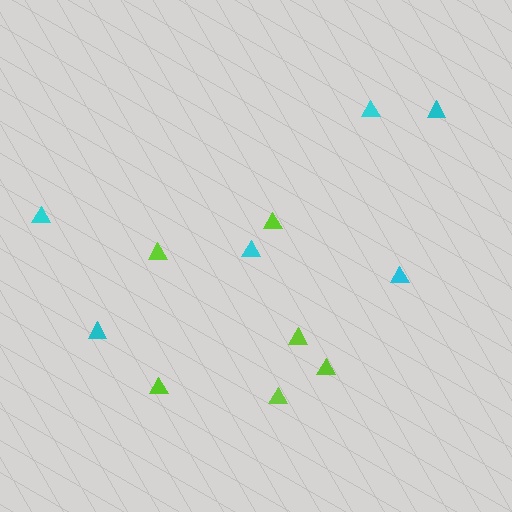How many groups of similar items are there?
There are 2 groups: one group of cyan triangles (6) and one group of lime triangles (6).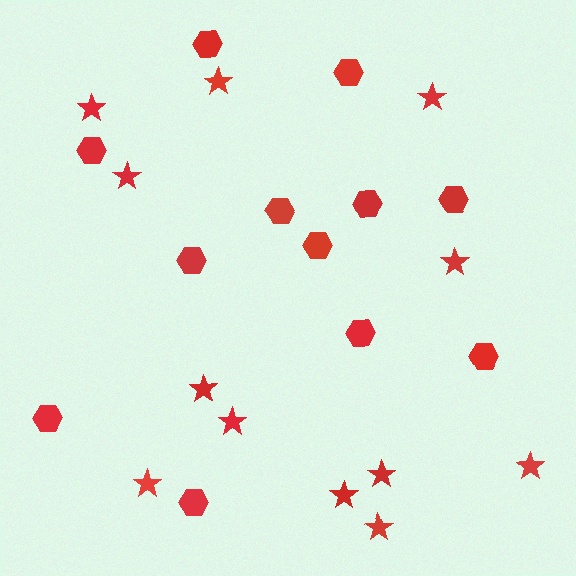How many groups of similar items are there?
There are 2 groups: one group of stars (12) and one group of hexagons (12).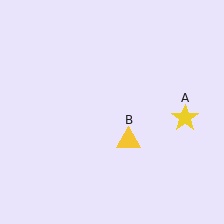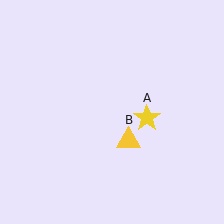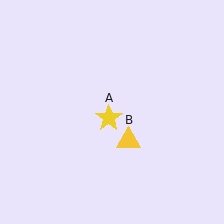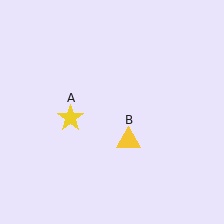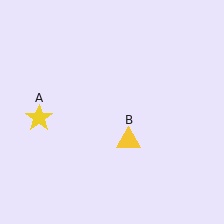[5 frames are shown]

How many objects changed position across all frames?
1 object changed position: yellow star (object A).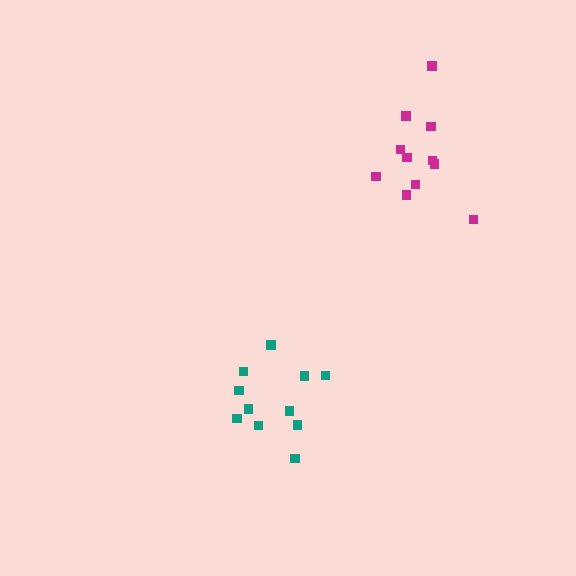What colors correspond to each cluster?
The clusters are colored: magenta, teal.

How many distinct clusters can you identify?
There are 2 distinct clusters.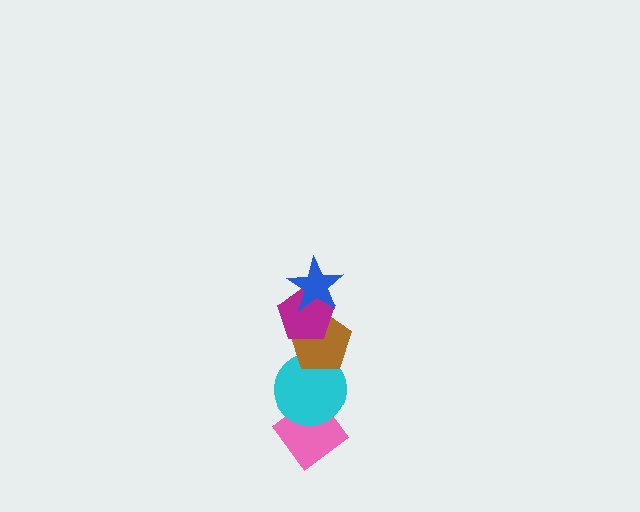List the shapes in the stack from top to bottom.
From top to bottom: the blue star, the magenta pentagon, the brown pentagon, the cyan circle, the pink diamond.